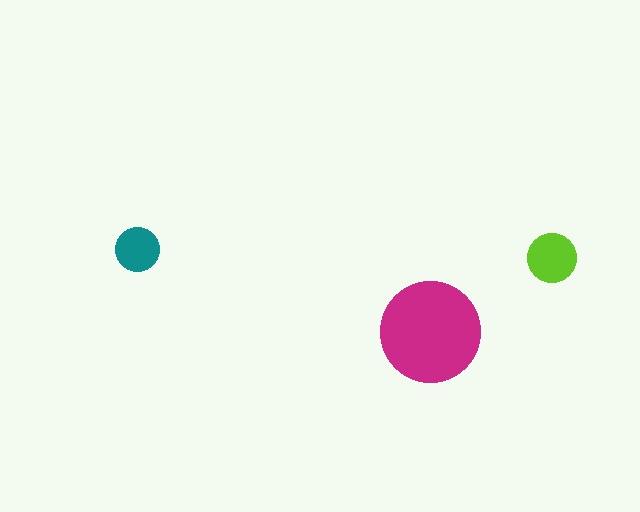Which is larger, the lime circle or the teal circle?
The lime one.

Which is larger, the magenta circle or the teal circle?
The magenta one.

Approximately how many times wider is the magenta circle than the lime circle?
About 2 times wider.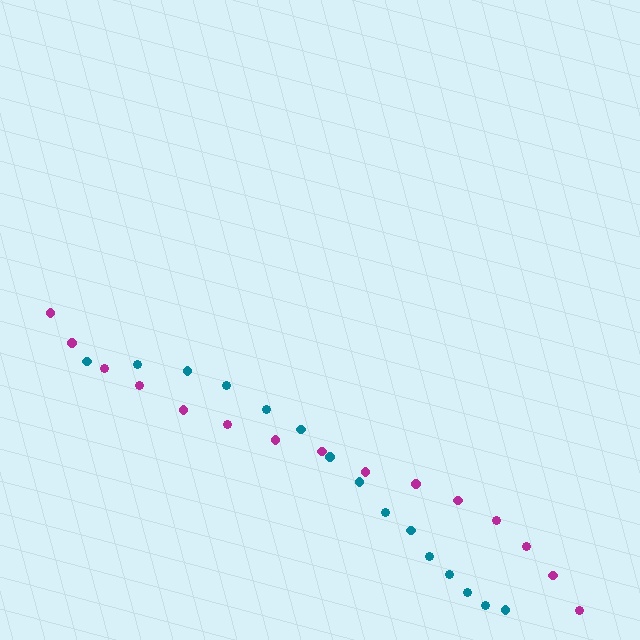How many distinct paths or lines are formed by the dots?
There are 2 distinct paths.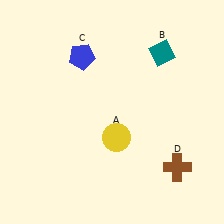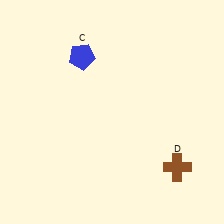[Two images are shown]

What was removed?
The yellow circle (A), the teal diamond (B) were removed in Image 2.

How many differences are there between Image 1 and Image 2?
There are 2 differences between the two images.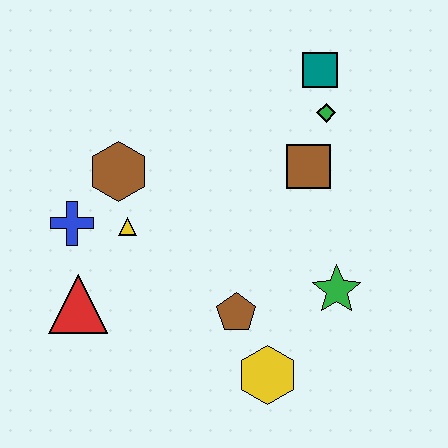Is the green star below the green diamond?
Yes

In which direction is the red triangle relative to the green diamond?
The red triangle is to the left of the green diamond.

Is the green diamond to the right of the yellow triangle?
Yes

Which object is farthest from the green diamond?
The red triangle is farthest from the green diamond.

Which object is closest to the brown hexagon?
The yellow triangle is closest to the brown hexagon.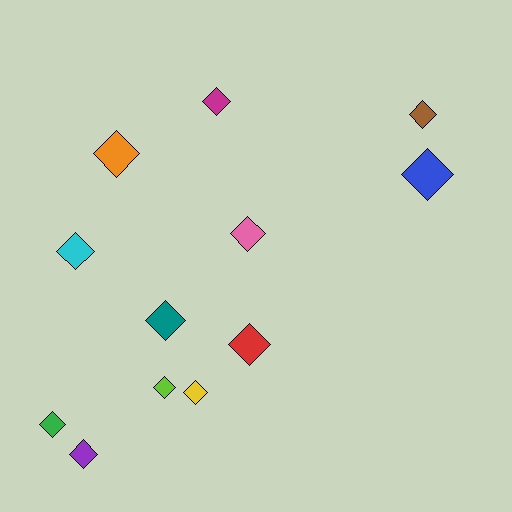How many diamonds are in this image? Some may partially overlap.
There are 12 diamonds.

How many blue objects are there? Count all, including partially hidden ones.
There is 1 blue object.